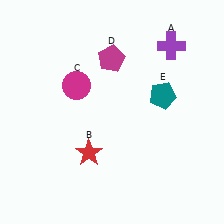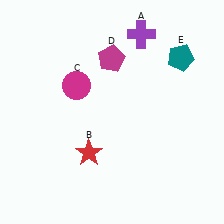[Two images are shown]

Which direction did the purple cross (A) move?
The purple cross (A) moved left.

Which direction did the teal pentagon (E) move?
The teal pentagon (E) moved up.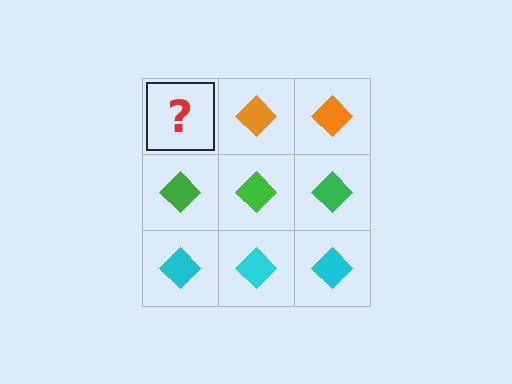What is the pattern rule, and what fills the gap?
The rule is that each row has a consistent color. The gap should be filled with an orange diamond.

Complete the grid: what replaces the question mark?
The question mark should be replaced with an orange diamond.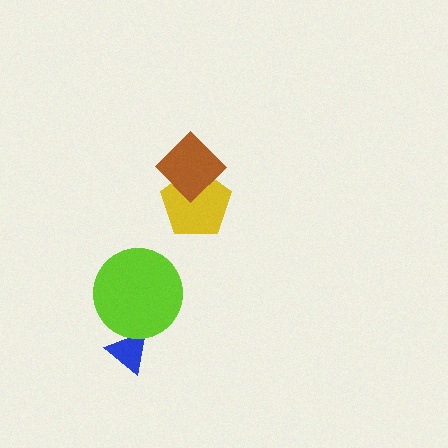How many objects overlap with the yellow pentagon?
1 object overlaps with the yellow pentagon.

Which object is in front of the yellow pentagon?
The brown diamond is in front of the yellow pentagon.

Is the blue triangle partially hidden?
Yes, it is partially covered by another shape.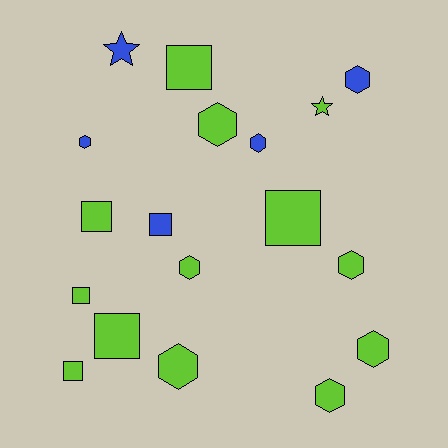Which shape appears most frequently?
Hexagon, with 9 objects.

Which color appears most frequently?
Lime, with 13 objects.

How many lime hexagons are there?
There are 6 lime hexagons.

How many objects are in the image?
There are 18 objects.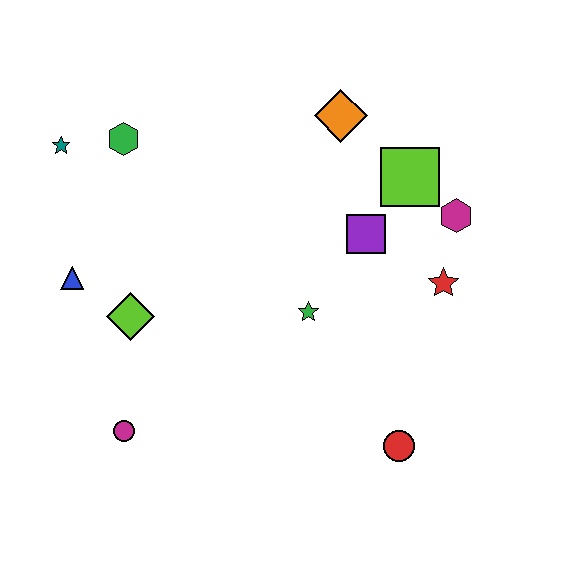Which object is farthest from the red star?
The teal star is farthest from the red star.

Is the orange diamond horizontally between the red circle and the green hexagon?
Yes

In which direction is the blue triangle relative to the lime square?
The blue triangle is to the left of the lime square.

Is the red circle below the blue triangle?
Yes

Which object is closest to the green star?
The purple square is closest to the green star.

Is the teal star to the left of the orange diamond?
Yes